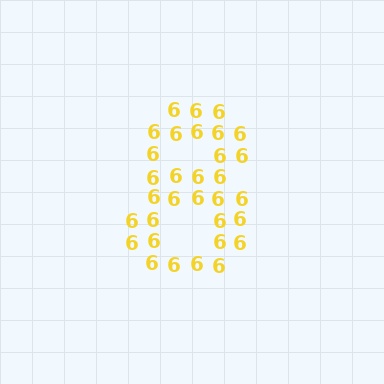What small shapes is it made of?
It is made of small digit 6's.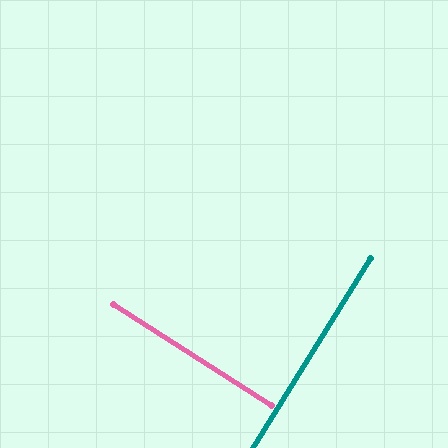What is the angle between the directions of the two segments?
Approximately 89 degrees.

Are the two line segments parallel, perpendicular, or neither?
Perpendicular — they meet at approximately 89°.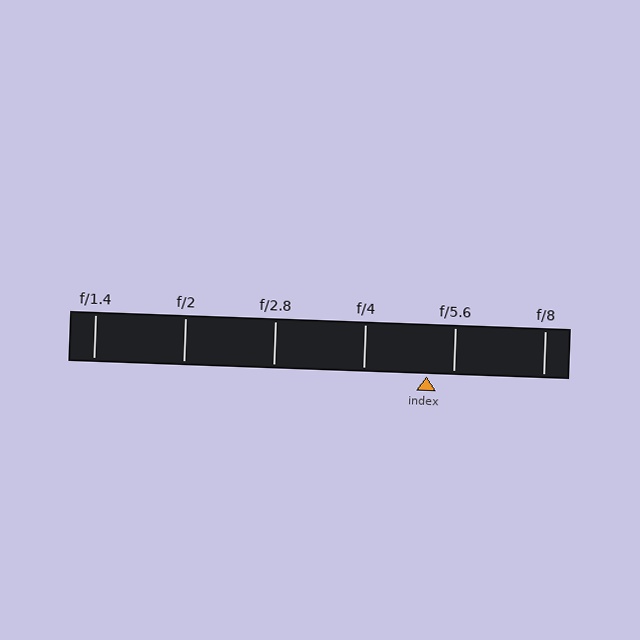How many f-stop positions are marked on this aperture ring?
There are 6 f-stop positions marked.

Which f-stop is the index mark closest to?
The index mark is closest to f/5.6.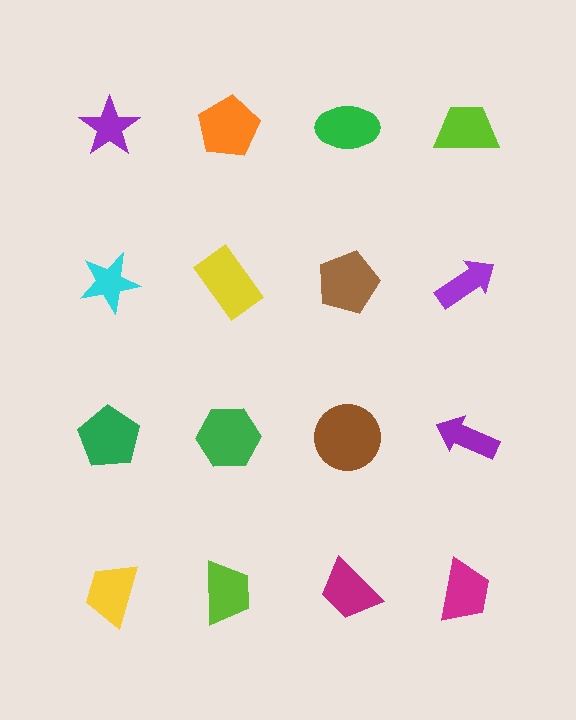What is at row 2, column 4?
A purple arrow.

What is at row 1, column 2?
An orange pentagon.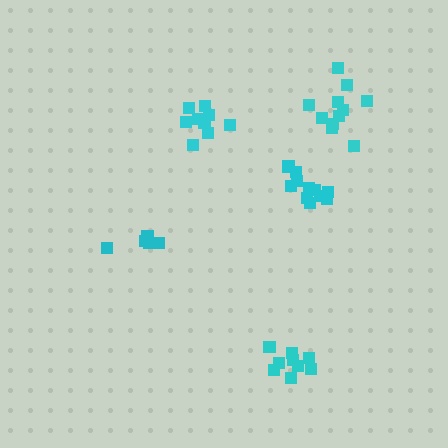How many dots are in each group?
Group 1: 9 dots, Group 2: 11 dots, Group 3: 9 dots, Group 4: 5 dots, Group 5: 11 dots (45 total).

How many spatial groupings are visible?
There are 5 spatial groupings.